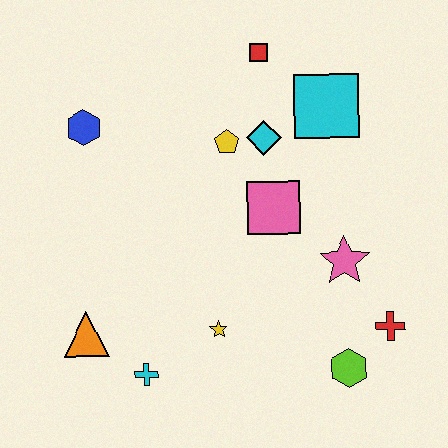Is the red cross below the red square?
Yes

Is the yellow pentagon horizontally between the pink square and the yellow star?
Yes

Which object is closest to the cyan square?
The cyan diamond is closest to the cyan square.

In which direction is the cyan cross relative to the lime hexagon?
The cyan cross is to the left of the lime hexagon.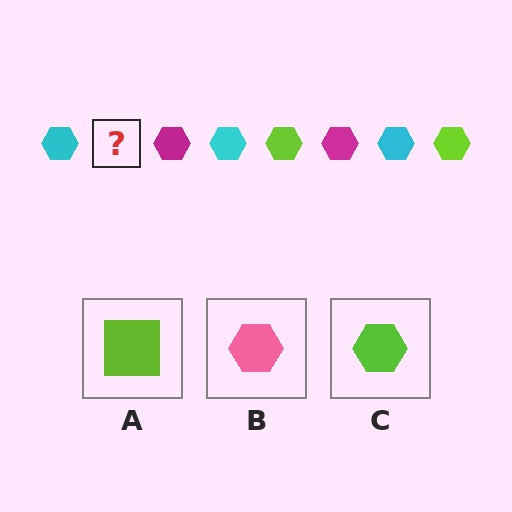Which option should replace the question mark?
Option C.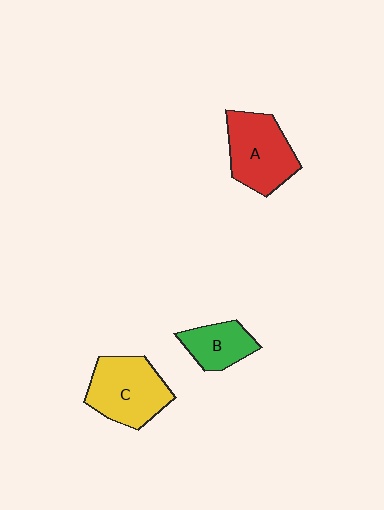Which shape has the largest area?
Shape C (yellow).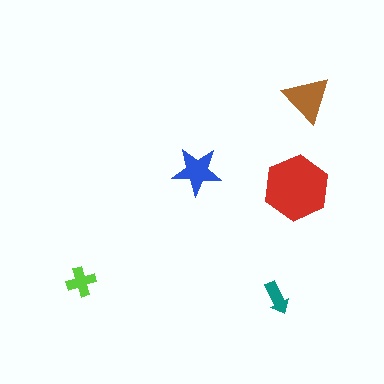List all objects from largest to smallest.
The red hexagon, the brown triangle, the blue star, the lime cross, the teal arrow.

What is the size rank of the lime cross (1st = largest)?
4th.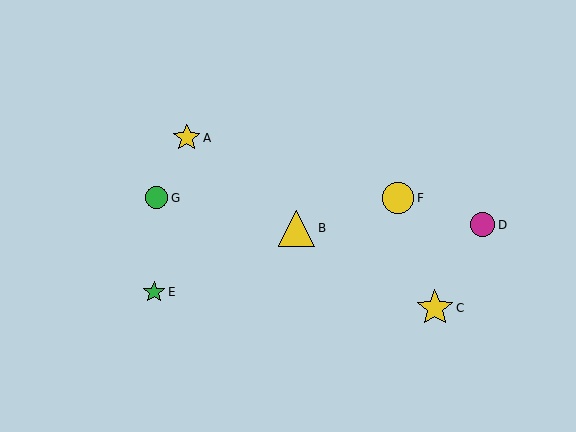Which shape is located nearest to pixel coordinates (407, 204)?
The yellow circle (labeled F) at (398, 198) is nearest to that location.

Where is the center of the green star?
The center of the green star is at (154, 292).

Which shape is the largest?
The yellow triangle (labeled B) is the largest.